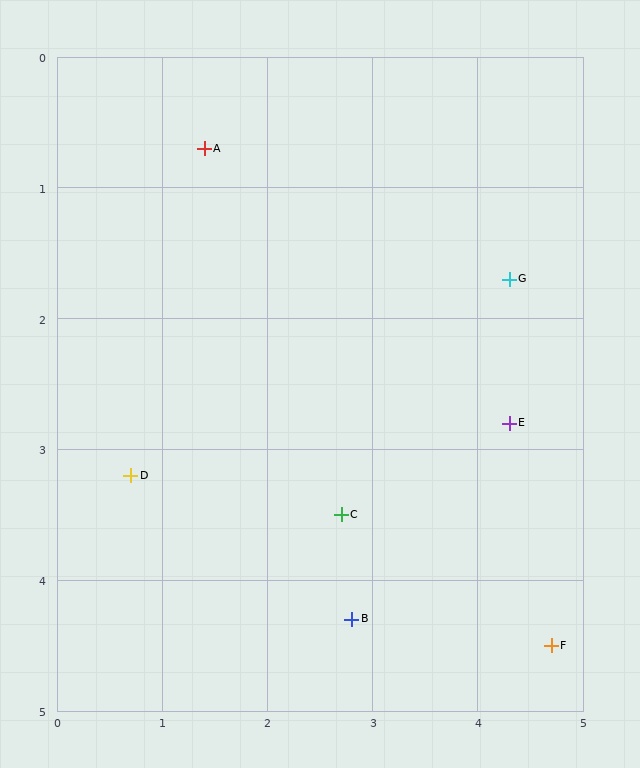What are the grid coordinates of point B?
Point B is at approximately (2.8, 4.3).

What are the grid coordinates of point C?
Point C is at approximately (2.7, 3.5).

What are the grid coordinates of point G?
Point G is at approximately (4.3, 1.7).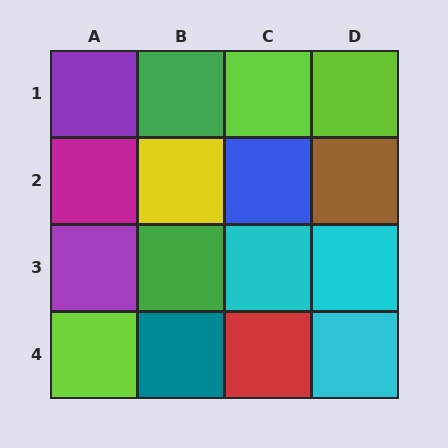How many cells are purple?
2 cells are purple.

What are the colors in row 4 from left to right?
Lime, teal, red, cyan.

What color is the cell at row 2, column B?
Yellow.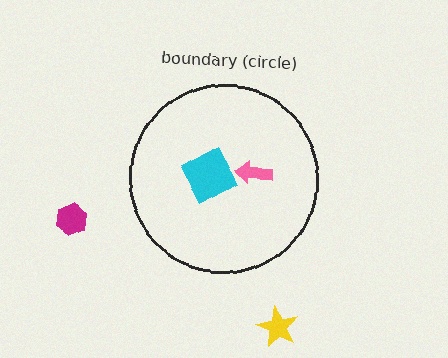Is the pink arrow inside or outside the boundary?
Inside.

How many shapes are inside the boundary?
2 inside, 2 outside.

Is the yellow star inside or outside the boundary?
Outside.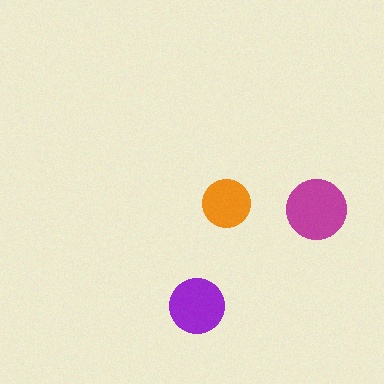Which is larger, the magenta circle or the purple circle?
The magenta one.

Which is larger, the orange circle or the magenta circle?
The magenta one.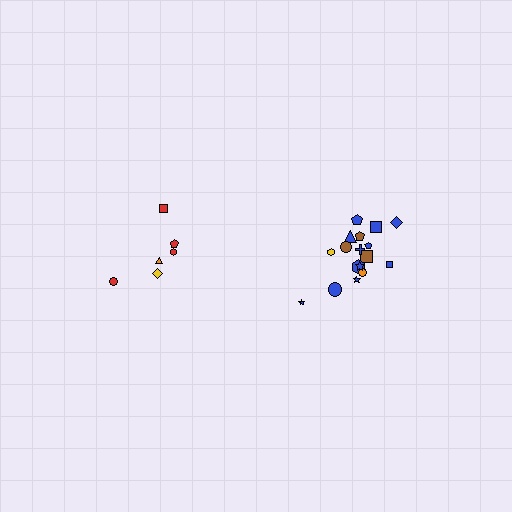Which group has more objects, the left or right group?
The right group.